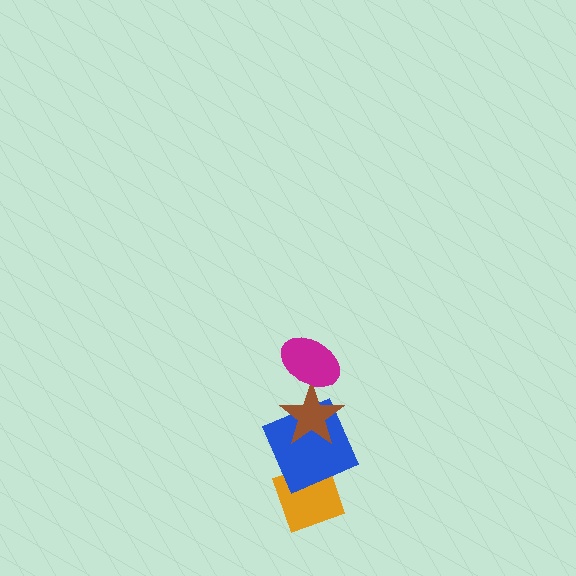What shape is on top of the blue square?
The brown star is on top of the blue square.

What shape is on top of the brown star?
The magenta ellipse is on top of the brown star.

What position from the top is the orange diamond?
The orange diamond is 4th from the top.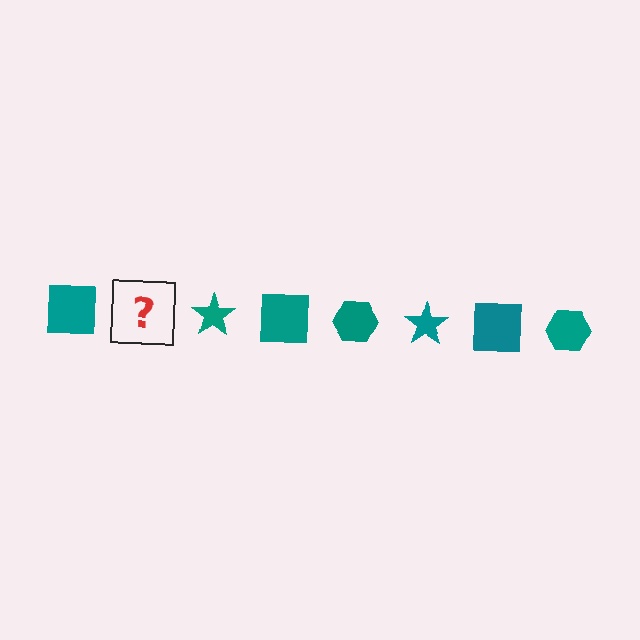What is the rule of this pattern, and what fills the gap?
The rule is that the pattern cycles through square, hexagon, star shapes in teal. The gap should be filled with a teal hexagon.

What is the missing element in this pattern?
The missing element is a teal hexagon.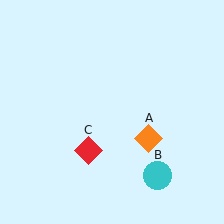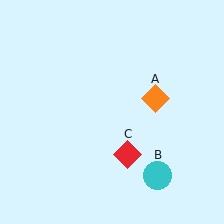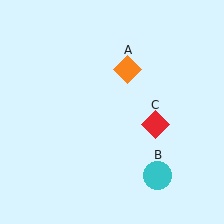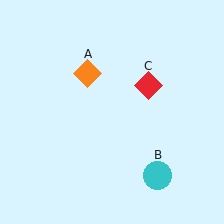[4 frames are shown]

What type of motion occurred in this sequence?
The orange diamond (object A), red diamond (object C) rotated counterclockwise around the center of the scene.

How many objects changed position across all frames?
2 objects changed position: orange diamond (object A), red diamond (object C).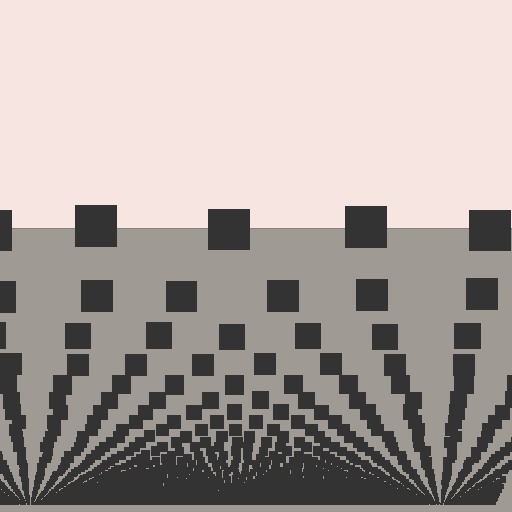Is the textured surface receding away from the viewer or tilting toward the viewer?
The surface appears to tilt toward the viewer. Texture elements get larger and sparser toward the top.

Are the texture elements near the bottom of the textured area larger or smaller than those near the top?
Smaller. The gradient is inverted — elements near the bottom are smaller and denser.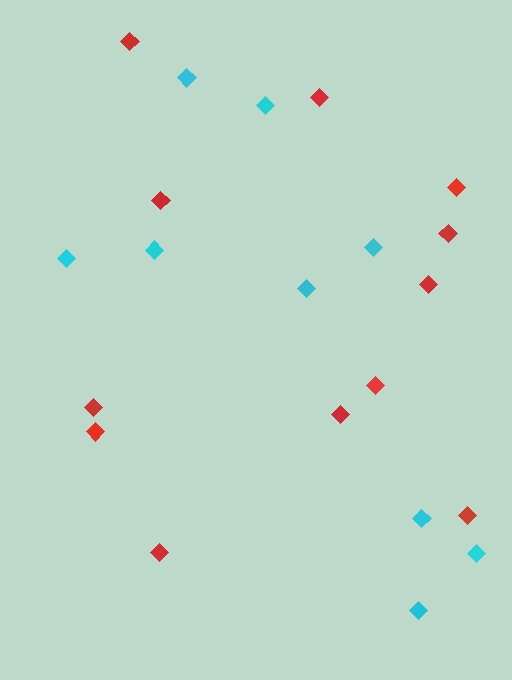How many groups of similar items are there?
There are 2 groups: one group of red diamonds (12) and one group of cyan diamonds (9).